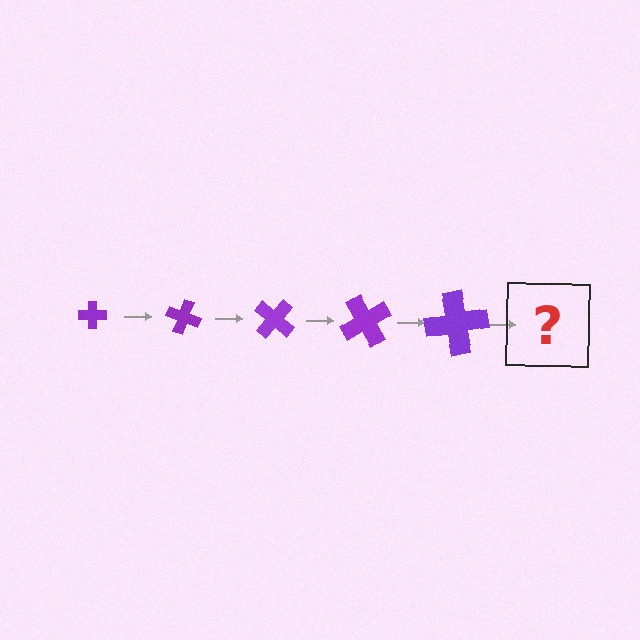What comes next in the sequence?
The next element should be a cross, larger than the previous one and rotated 100 degrees from the start.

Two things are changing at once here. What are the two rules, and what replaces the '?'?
The two rules are that the cross grows larger each step and it rotates 20 degrees each step. The '?' should be a cross, larger than the previous one and rotated 100 degrees from the start.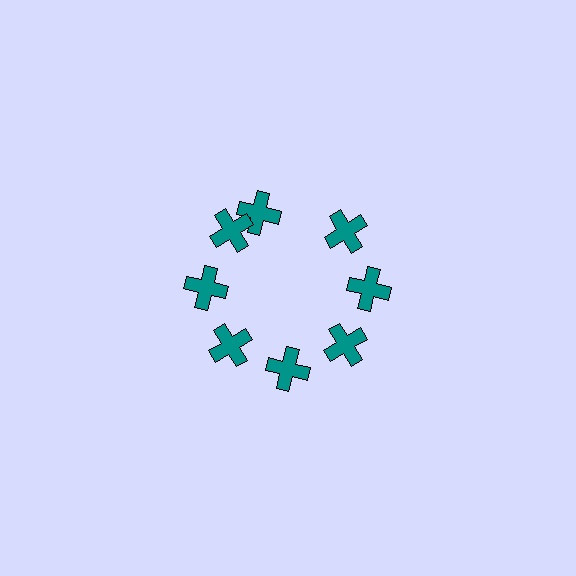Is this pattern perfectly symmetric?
No. The 8 teal crosses are arranged in a ring, but one element near the 12 o'clock position is rotated out of alignment along the ring, breaking the 8-fold rotational symmetry.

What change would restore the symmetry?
The symmetry would be restored by rotating it back into even spacing with its neighbors so that all 8 crosses sit at equal angles and equal distance from the center.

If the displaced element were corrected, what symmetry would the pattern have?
It would have 8-fold rotational symmetry — the pattern would map onto itself every 45 degrees.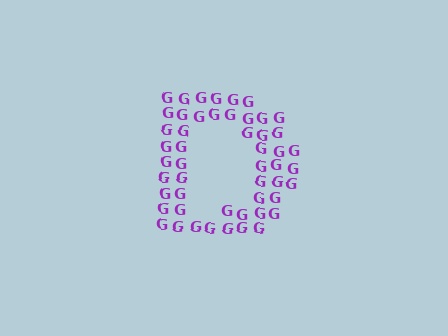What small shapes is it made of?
It is made of small letter G's.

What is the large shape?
The large shape is the letter D.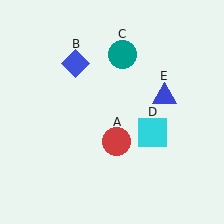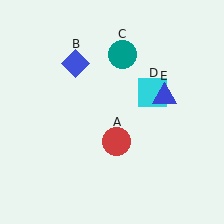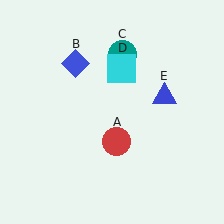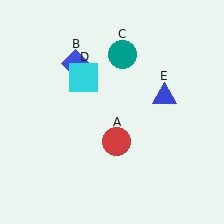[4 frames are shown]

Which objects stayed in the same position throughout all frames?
Red circle (object A) and blue diamond (object B) and teal circle (object C) and blue triangle (object E) remained stationary.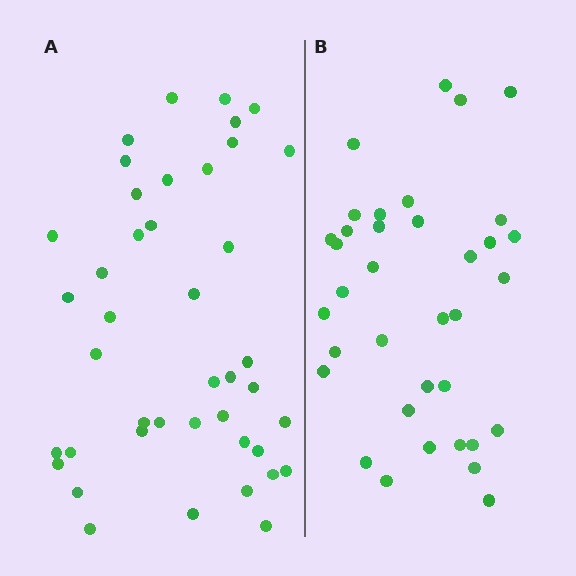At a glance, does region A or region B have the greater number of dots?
Region A (the left region) has more dots.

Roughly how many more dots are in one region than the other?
Region A has about 6 more dots than region B.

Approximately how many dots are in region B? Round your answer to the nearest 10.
About 40 dots. (The exact count is 36, which rounds to 40.)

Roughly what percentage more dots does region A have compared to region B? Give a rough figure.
About 15% more.